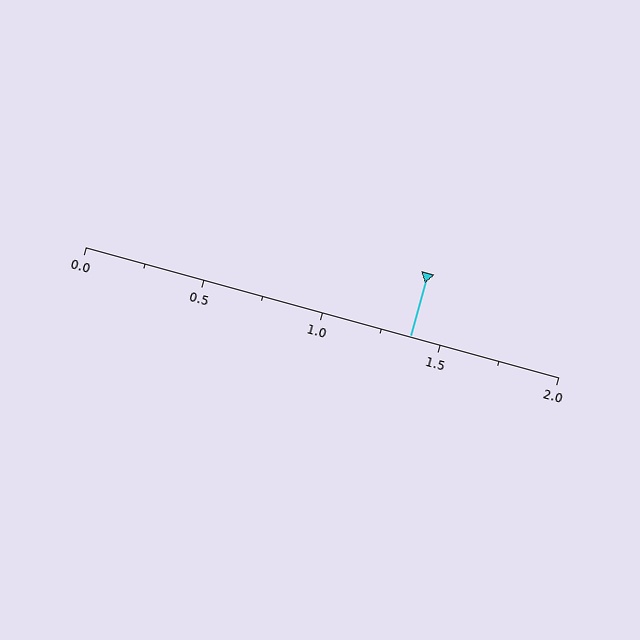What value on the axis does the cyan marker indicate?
The marker indicates approximately 1.38.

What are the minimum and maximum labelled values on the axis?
The axis runs from 0.0 to 2.0.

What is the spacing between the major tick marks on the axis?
The major ticks are spaced 0.5 apart.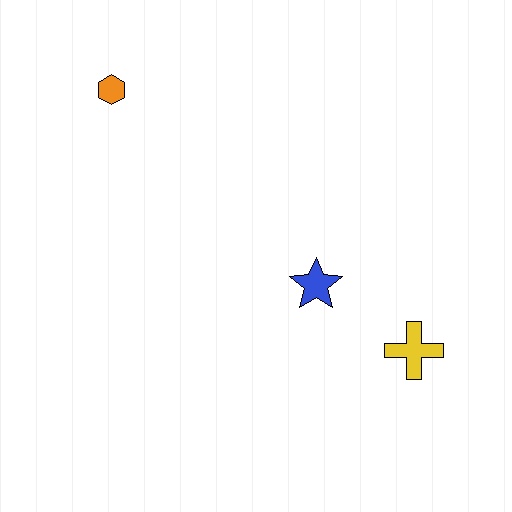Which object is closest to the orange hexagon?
The blue star is closest to the orange hexagon.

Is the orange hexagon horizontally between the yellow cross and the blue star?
No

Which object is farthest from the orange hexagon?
The yellow cross is farthest from the orange hexagon.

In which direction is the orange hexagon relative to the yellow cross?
The orange hexagon is to the left of the yellow cross.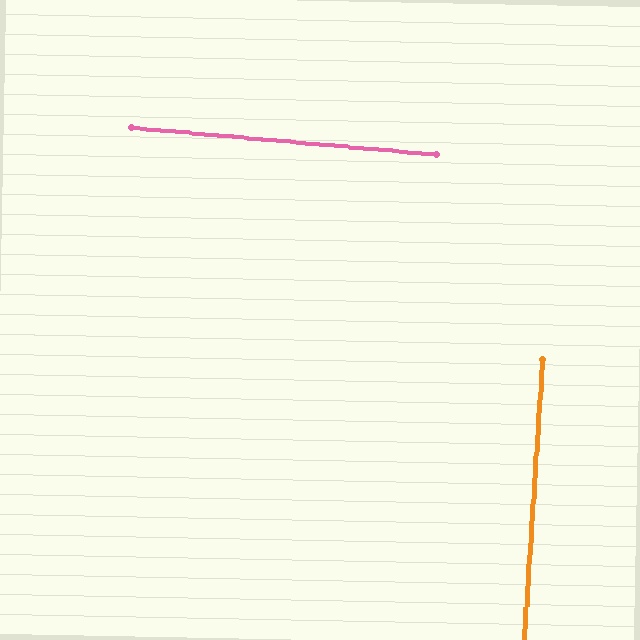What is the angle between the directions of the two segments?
Approximately 89 degrees.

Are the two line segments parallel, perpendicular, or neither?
Perpendicular — they meet at approximately 89°.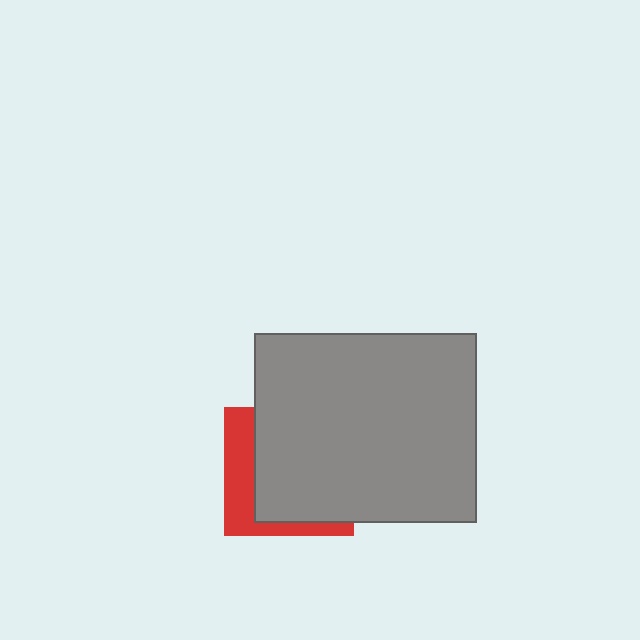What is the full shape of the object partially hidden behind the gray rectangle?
The partially hidden object is a red square.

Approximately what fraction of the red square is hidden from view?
Roughly 70% of the red square is hidden behind the gray rectangle.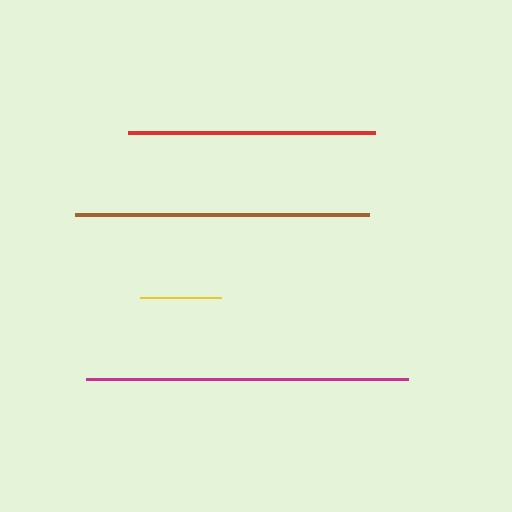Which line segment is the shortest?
The yellow line is the shortest at approximately 81 pixels.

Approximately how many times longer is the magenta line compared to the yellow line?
The magenta line is approximately 4.0 times the length of the yellow line.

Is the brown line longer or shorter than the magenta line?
The magenta line is longer than the brown line.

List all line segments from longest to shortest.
From longest to shortest: magenta, brown, red, yellow.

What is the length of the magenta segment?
The magenta segment is approximately 322 pixels long.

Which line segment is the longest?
The magenta line is the longest at approximately 322 pixels.